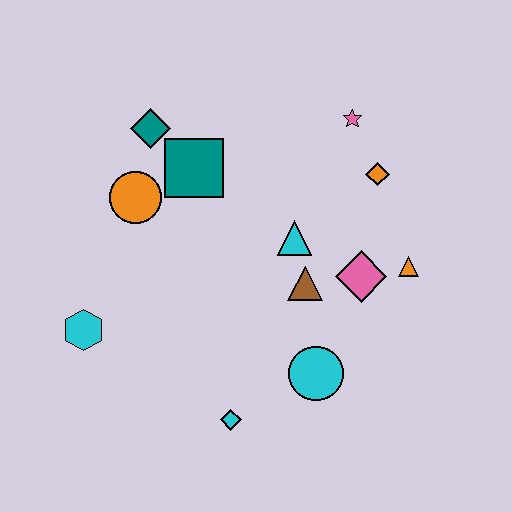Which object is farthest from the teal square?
The cyan diamond is farthest from the teal square.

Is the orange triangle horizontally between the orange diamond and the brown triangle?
No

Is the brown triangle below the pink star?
Yes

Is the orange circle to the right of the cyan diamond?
No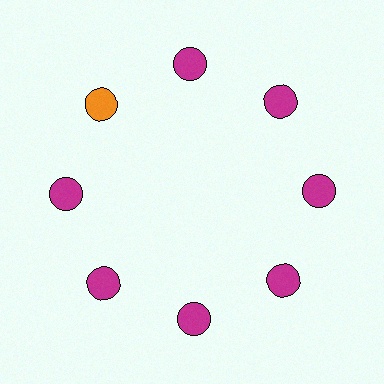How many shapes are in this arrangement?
There are 8 shapes arranged in a ring pattern.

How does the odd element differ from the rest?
It has a different color: orange instead of magenta.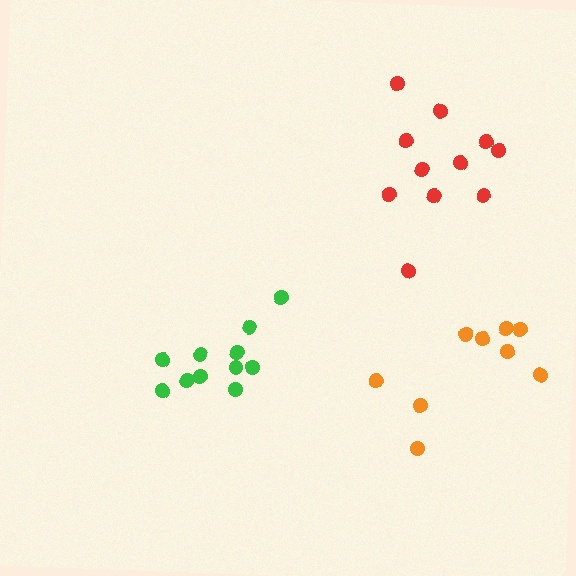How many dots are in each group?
Group 1: 11 dots, Group 2: 9 dots, Group 3: 11 dots (31 total).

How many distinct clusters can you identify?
There are 3 distinct clusters.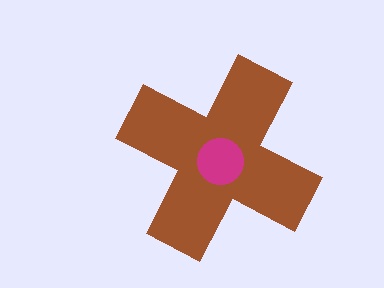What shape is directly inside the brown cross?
The magenta circle.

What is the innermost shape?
The magenta circle.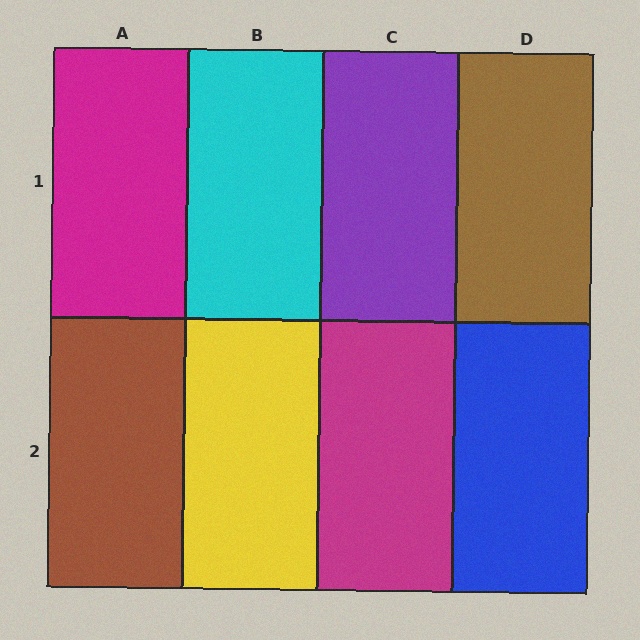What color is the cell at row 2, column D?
Blue.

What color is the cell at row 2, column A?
Brown.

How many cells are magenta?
2 cells are magenta.